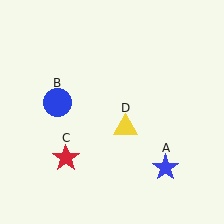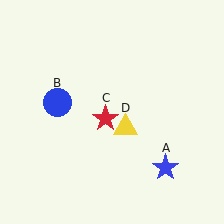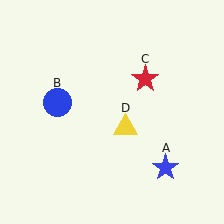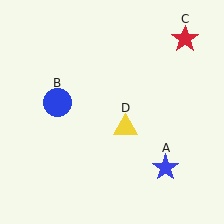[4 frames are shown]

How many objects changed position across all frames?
1 object changed position: red star (object C).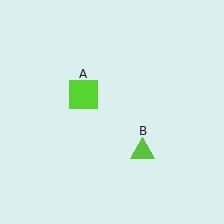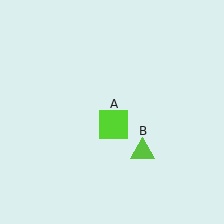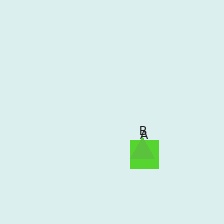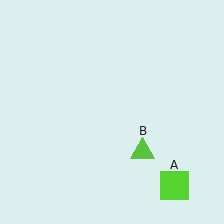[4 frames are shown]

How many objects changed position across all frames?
1 object changed position: lime square (object A).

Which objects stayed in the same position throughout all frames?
Lime triangle (object B) remained stationary.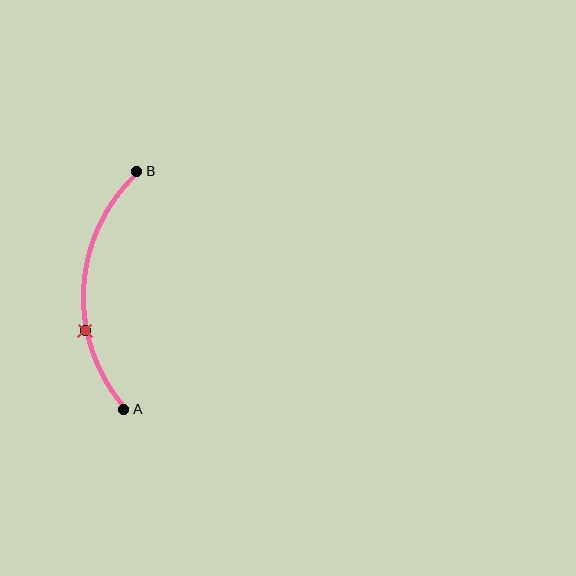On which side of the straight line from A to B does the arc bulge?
The arc bulges to the left of the straight line connecting A and B.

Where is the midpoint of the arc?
The arc midpoint is the point on the curve farthest from the straight line joining A and B. It sits to the left of that line.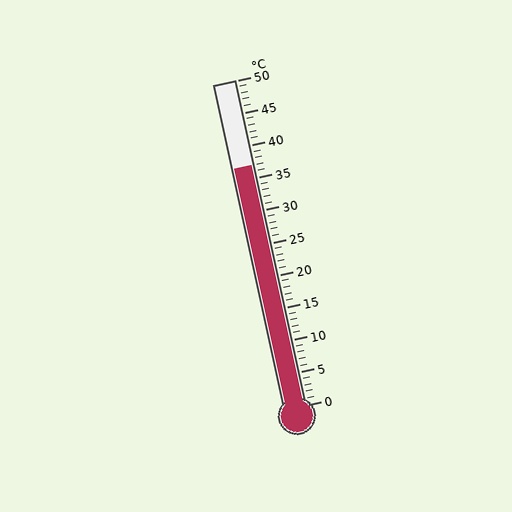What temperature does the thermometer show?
The thermometer shows approximately 37°C.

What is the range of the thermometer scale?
The thermometer scale ranges from 0°C to 50°C.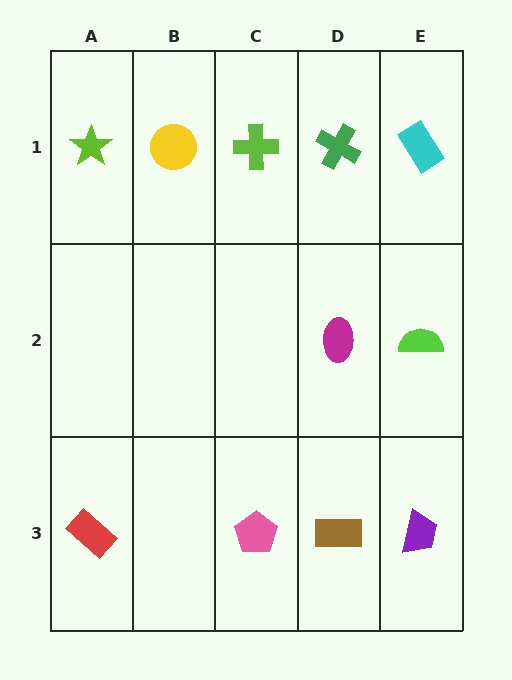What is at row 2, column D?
A magenta ellipse.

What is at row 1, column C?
A lime cross.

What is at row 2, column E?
A lime semicircle.